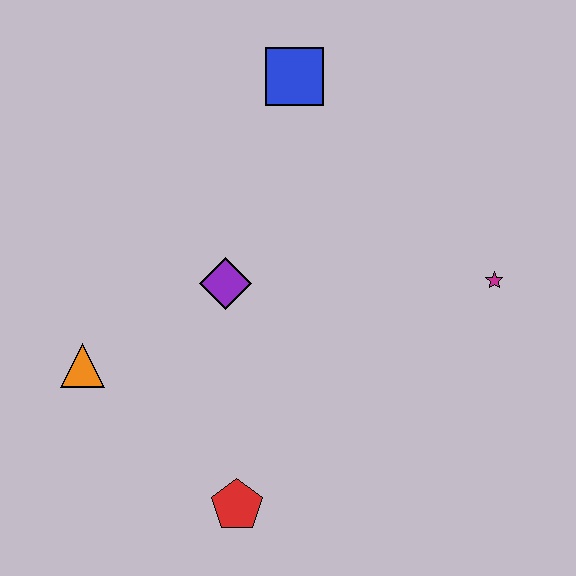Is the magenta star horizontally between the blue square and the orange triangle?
No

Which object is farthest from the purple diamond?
The magenta star is farthest from the purple diamond.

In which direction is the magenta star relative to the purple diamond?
The magenta star is to the right of the purple diamond.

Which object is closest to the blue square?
The purple diamond is closest to the blue square.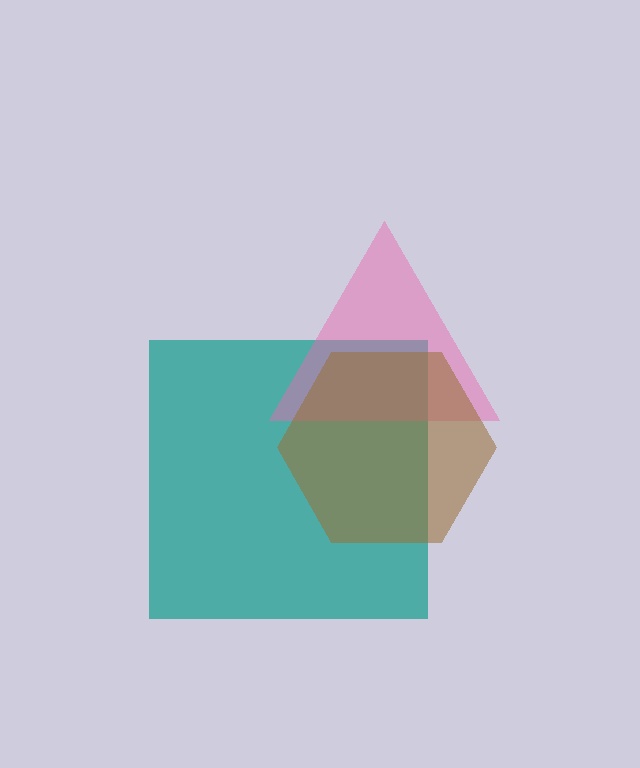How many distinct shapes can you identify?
There are 3 distinct shapes: a teal square, a pink triangle, a brown hexagon.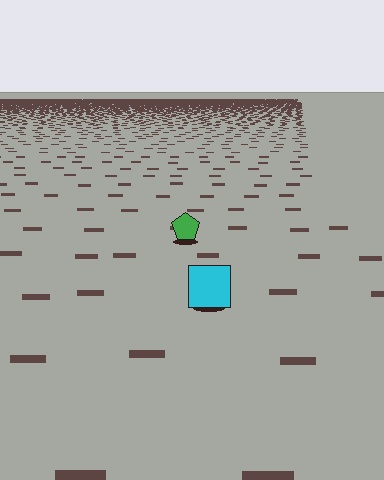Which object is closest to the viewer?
The cyan square is closest. The texture marks near it are larger and more spread out.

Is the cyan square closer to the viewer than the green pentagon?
Yes. The cyan square is closer — you can tell from the texture gradient: the ground texture is coarser near it.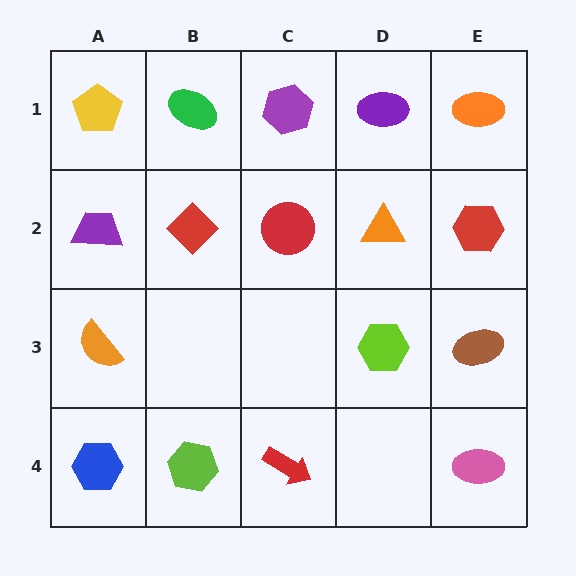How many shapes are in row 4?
4 shapes.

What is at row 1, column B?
A green ellipse.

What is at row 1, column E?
An orange ellipse.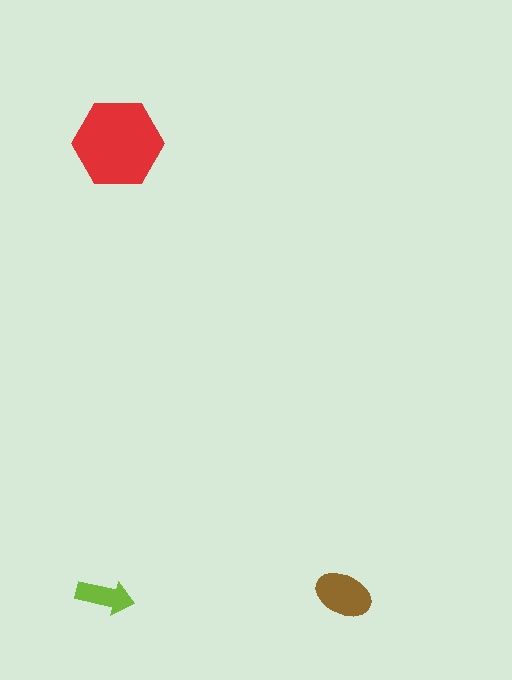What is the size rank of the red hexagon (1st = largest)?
1st.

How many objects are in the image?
There are 3 objects in the image.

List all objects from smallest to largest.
The lime arrow, the brown ellipse, the red hexagon.